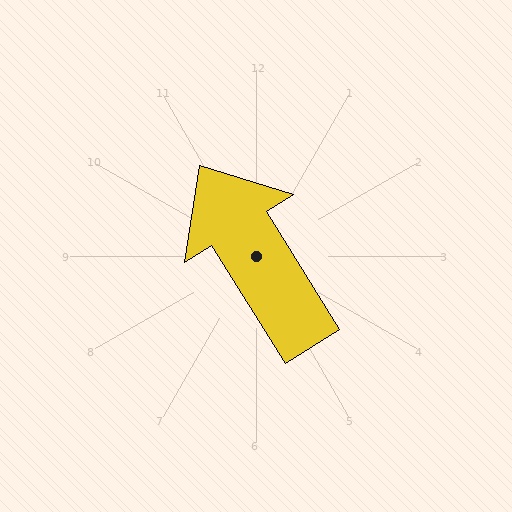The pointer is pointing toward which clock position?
Roughly 11 o'clock.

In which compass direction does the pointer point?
Northwest.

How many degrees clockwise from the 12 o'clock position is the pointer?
Approximately 328 degrees.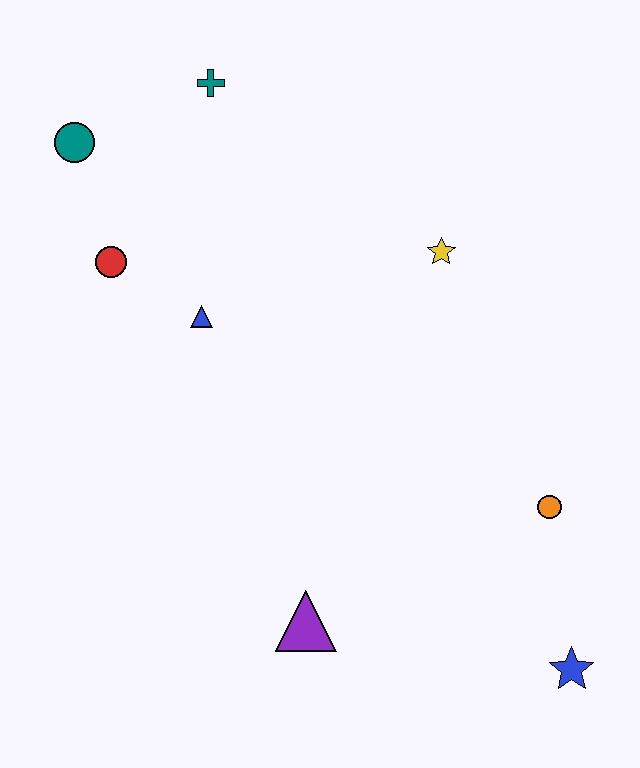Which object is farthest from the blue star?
The teal circle is farthest from the blue star.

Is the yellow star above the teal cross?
No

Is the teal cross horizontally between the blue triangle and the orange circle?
Yes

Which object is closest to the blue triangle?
The red circle is closest to the blue triangle.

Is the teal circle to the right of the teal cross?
No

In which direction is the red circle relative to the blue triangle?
The red circle is to the left of the blue triangle.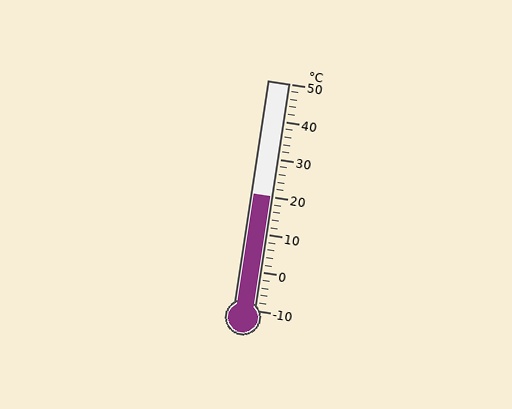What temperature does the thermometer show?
The thermometer shows approximately 20°C.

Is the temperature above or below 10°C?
The temperature is above 10°C.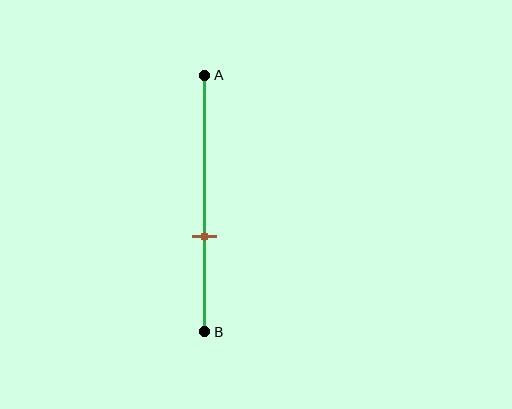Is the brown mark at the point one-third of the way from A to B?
No, the mark is at about 65% from A, not at the 33% one-third point.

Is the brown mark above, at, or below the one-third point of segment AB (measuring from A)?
The brown mark is below the one-third point of segment AB.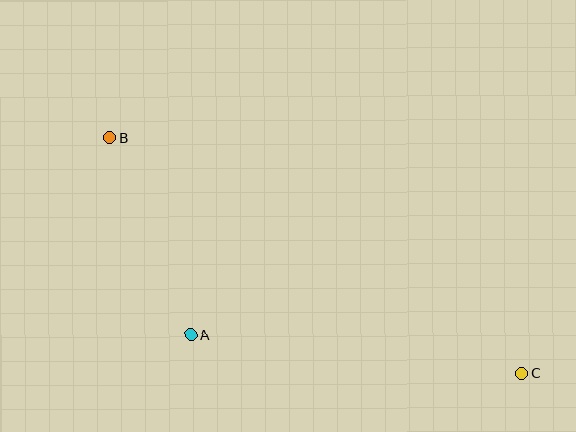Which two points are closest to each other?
Points A and B are closest to each other.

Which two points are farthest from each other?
Points B and C are farthest from each other.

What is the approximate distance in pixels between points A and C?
The distance between A and C is approximately 333 pixels.